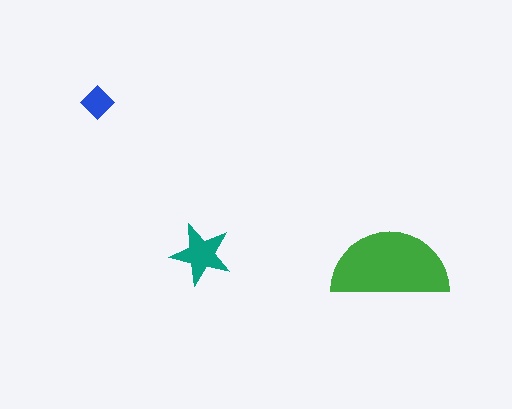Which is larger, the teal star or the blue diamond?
The teal star.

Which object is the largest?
The green semicircle.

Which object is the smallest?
The blue diamond.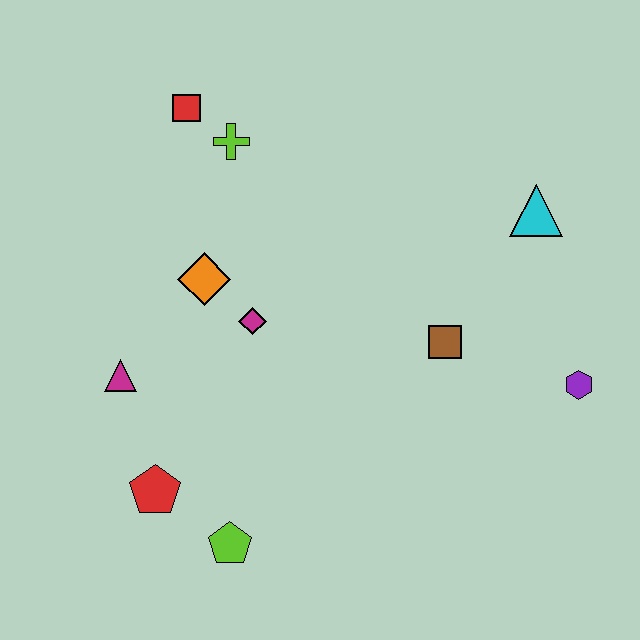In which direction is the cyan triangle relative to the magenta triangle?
The cyan triangle is to the right of the magenta triangle.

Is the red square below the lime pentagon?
No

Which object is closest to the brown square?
The purple hexagon is closest to the brown square.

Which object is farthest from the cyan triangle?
The red pentagon is farthest from the cyan triangle.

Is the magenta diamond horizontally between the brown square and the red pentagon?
Yes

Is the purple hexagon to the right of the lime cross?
Yes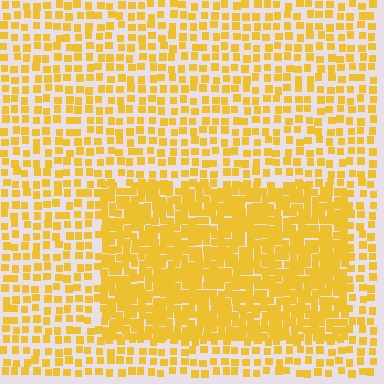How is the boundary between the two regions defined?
The boundary is defined by a change in element density (approximately 2.1x ratio). All elements are the same color, size, and shape.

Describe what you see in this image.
The image contains small yellow elements arranged at two different densities. A rectangle-shaped region is visible where the elements are more densely packed than the surrounding area.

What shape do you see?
I see a rectangle.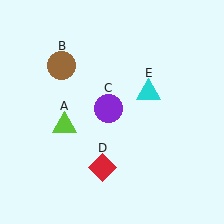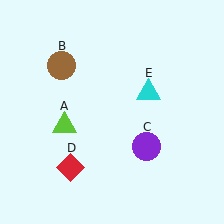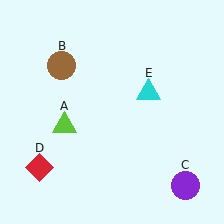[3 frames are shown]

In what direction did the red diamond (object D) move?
The red diamond (object D) moved left.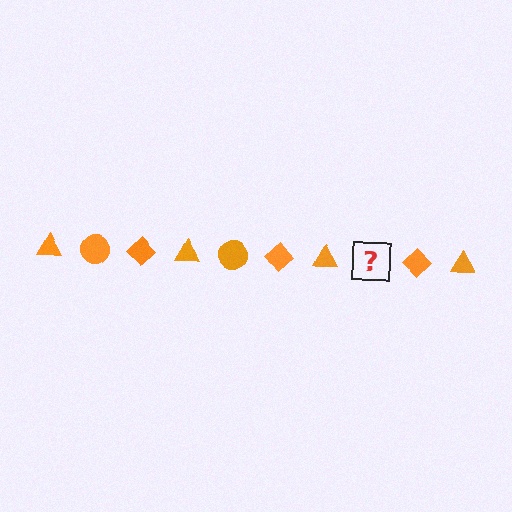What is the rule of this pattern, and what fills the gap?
The rule is that the pattern cycles through triangle, circle, diamond shapes in orange. The gap should be filled with an orange circle.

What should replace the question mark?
The question mark should be replaced with an orange circle.